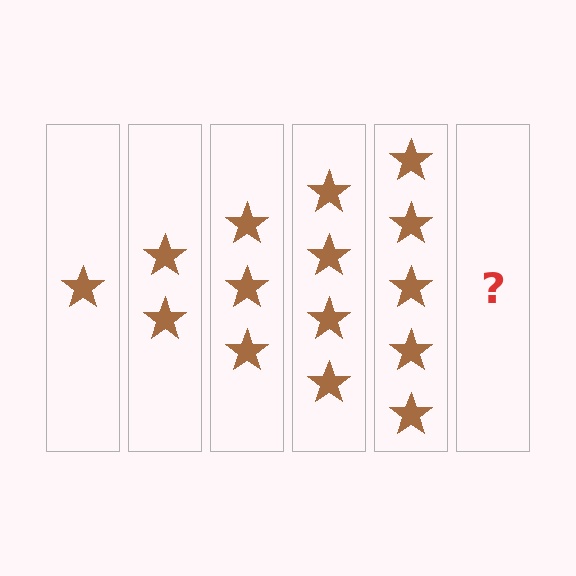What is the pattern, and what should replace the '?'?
The pattern is that each step adds one more star. The '?' should be 6 stars.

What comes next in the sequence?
The next element should be 6 stars.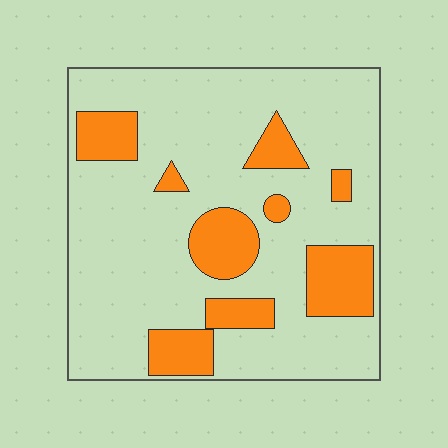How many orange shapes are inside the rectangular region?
9.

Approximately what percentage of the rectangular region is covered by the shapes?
Approximately 20%.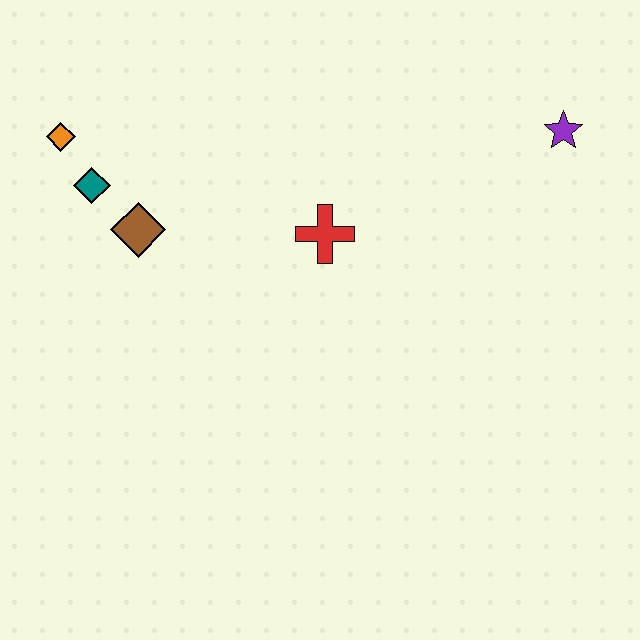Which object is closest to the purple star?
The red cross is closest to the purple star.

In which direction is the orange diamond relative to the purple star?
The orange diamond is to the left of the purple star.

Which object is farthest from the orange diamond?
The purple star is farthest from the orange diamond.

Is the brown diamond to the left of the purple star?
Yes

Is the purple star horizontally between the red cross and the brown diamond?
No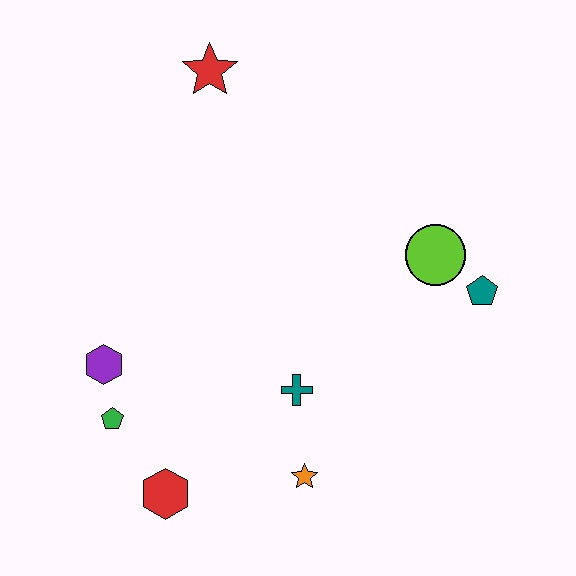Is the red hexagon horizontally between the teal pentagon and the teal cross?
No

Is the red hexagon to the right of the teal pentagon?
No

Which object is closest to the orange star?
The teal cross is closest to the orange star.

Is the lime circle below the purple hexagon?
No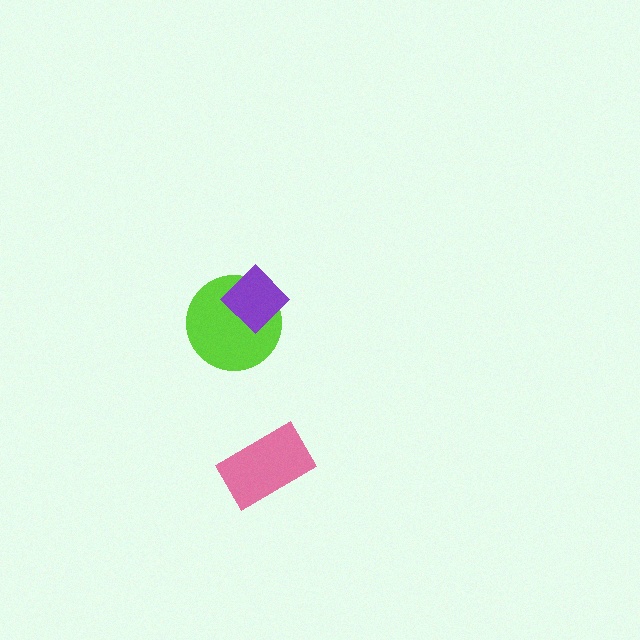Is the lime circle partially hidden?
Yes, it is partially covered by another shape.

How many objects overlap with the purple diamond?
1 object overlaps with the purple diamond.